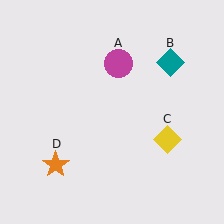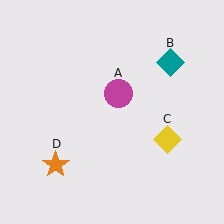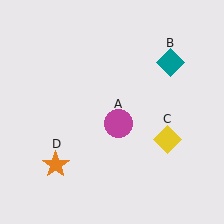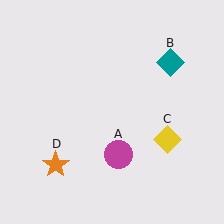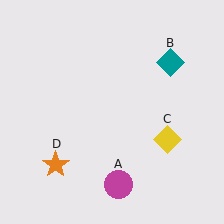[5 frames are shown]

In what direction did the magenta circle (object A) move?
The magenta circle (object A) moved down.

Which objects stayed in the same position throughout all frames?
Teal diamond (object B) and yellow diamond (object C) and orange star (object D) remained stationary.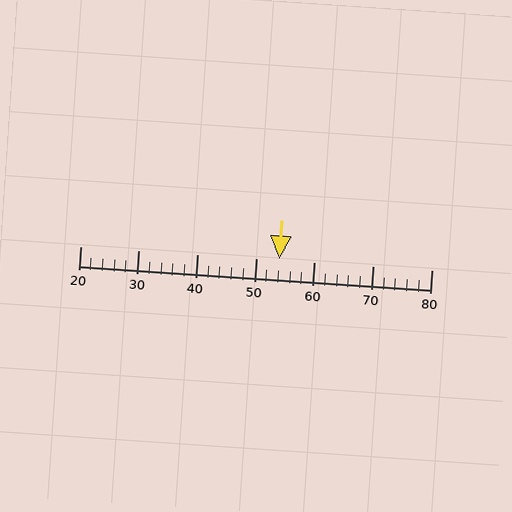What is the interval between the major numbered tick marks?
The major tick marks are spaced 10 units apart.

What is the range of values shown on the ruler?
The ruler shows values from 20 to 80.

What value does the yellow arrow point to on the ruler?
The yellow arrow points to approximately 54.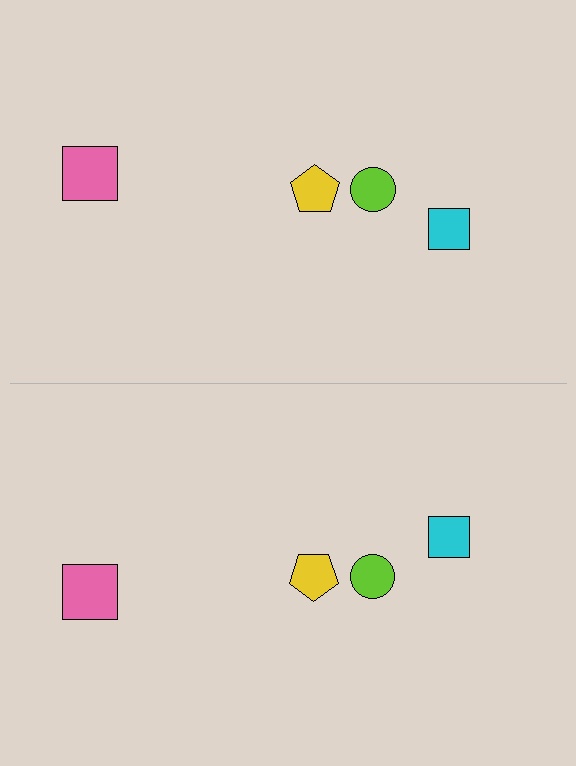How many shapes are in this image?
There are 8 shapes in this image.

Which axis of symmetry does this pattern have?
The pattern has a horizontal axis of symmetry running through the center of the image.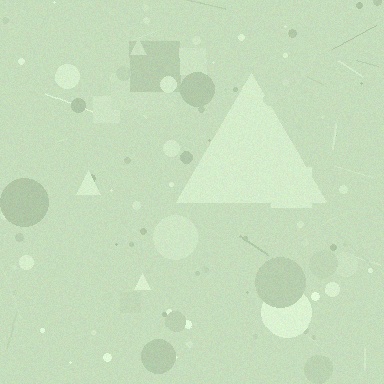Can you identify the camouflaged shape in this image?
The camouflaged shape is a triangle.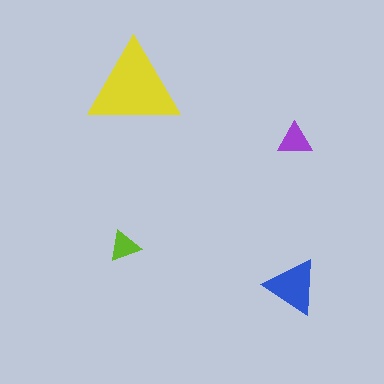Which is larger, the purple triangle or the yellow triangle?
The yellow one.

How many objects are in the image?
There are 4 objects in the image.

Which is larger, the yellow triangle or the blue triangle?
The yellow one.